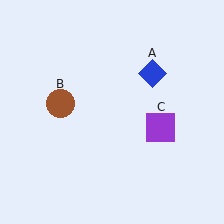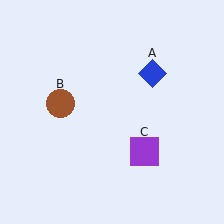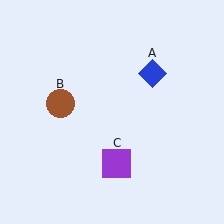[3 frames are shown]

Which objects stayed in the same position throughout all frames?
Blue diamond (object A) and brown circle (object B) remained stationary.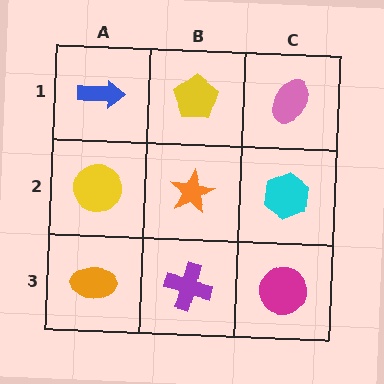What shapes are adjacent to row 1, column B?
An orange star (row 2, column B), a blue arrow (row 1, column A), a pink ellipse (row 1, column C).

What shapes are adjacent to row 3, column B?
An orange star (row 2, column B), an orange ellipse (row 3, column A), a magenta circle (row 3, column C).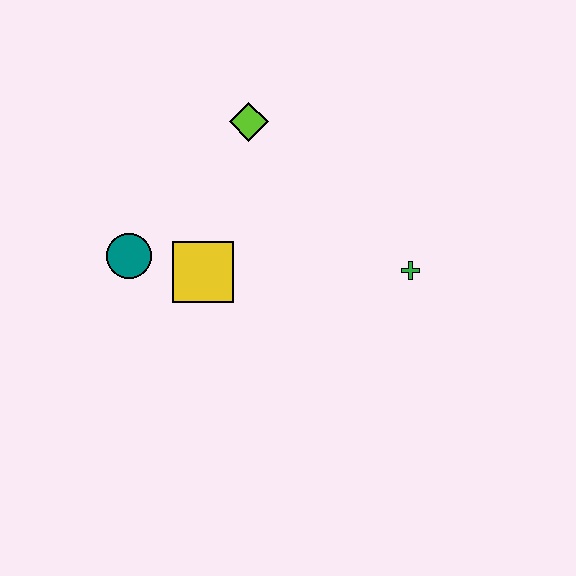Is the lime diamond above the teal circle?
Yes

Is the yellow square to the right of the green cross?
No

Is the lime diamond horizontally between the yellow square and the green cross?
Yes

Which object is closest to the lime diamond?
The yellow square is closest to the lime diamond.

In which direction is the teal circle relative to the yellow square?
The teal circle is to the left of the yellow square.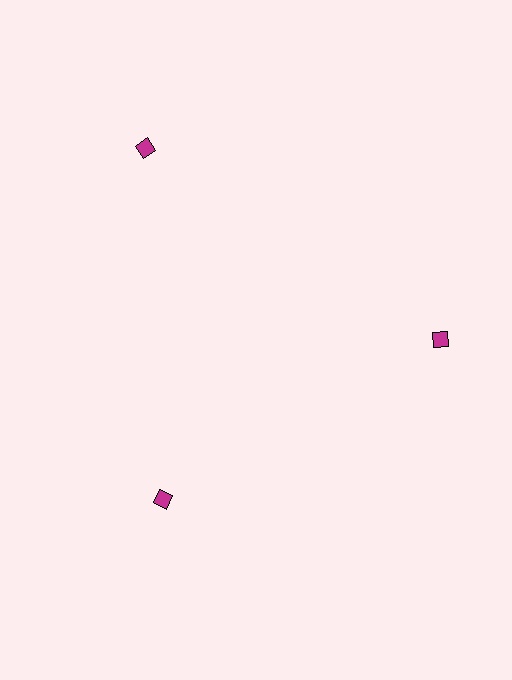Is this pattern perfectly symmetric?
No. The 3 magenta diamonds are arranged in a ring, but one element near the 11 o'clock position is pushed outward from the center, breaking the 3-fold rotational symmetry.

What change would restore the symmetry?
The symmetry would be restored by moving it inward, back onto the ring so that all 3 diamonds sit at equal angles and equal distance from the center.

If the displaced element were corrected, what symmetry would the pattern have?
It would have 3-fold rotational symmetry — the pattern would map onto itself every 120 degrees.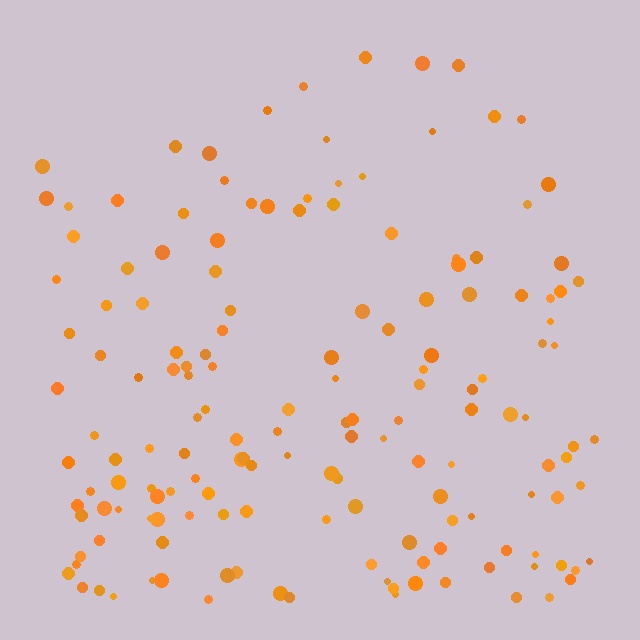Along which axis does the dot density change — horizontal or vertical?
Vertical.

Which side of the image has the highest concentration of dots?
The bottom.